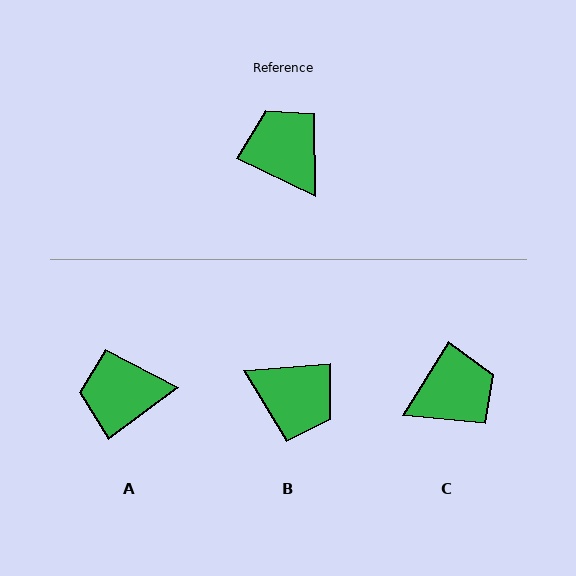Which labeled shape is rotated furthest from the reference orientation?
B, about 149 degrees away.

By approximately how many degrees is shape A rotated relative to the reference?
Approximately 63 degrees counter-clockwise.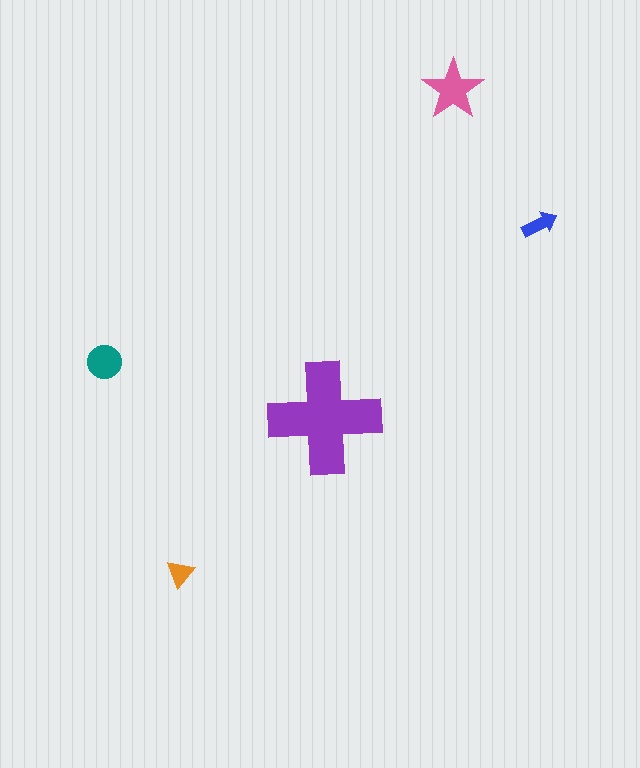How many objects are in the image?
There are 5 objects in the image.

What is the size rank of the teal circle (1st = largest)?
3rd.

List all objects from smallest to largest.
The orange triangle, the blue arrow, the teal circle, the pink star, the purple cross.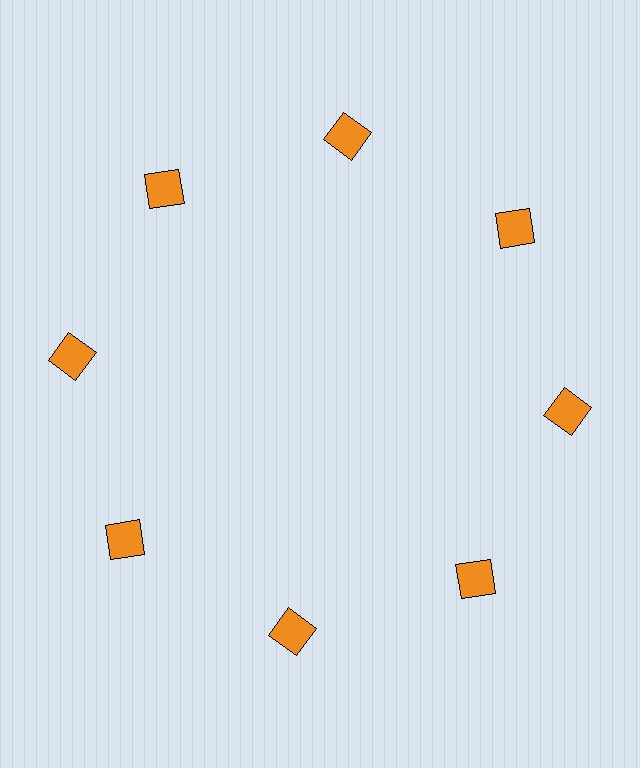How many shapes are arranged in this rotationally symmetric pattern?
There are 8 shapes, arranged in 8 groups of 1.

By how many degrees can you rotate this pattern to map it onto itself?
The pattern maps onto itself every 45 degrees of rotation.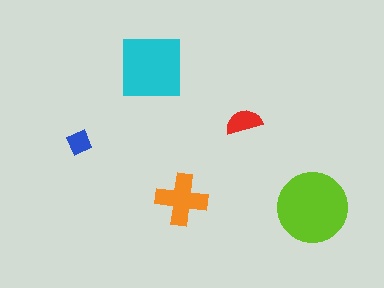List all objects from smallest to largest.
The blue diamond, the red semicircle, the orange cross, the cyan square, the lime circle.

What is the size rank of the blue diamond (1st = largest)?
5th.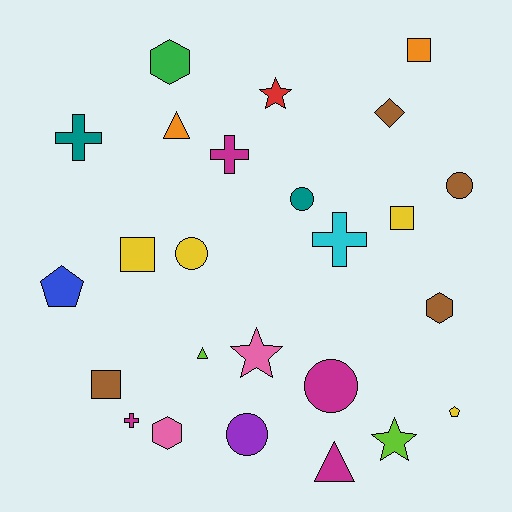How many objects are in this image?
There are 25 objects.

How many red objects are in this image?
There is 1 red object.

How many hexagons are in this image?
There are 3 hexagons.